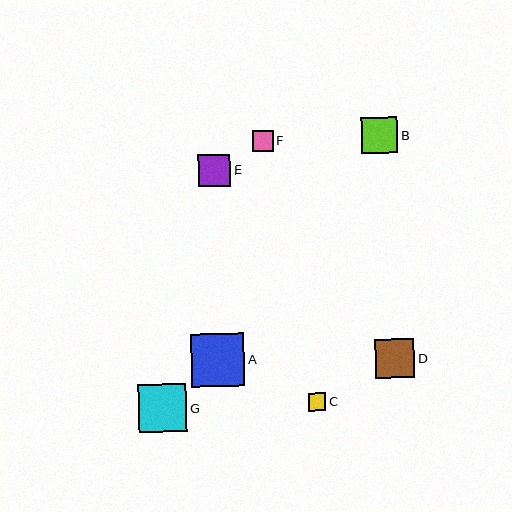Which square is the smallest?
Square C is the smallest with a size of approximately 17 pixels.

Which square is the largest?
Square A is the largest with a size of approximately 53 pixels.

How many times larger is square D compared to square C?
Square D is approximately 2.3 times the size of square C.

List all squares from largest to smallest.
From largest to smallest: A, G, D, B, E, F, C.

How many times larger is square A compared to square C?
Square A is approximately 3.1 times the size of square C.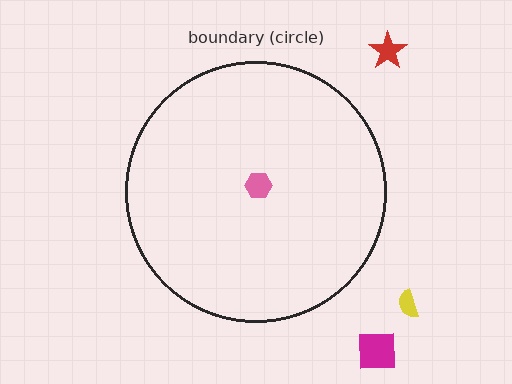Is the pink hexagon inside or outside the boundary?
Inside.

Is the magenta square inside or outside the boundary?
Outside.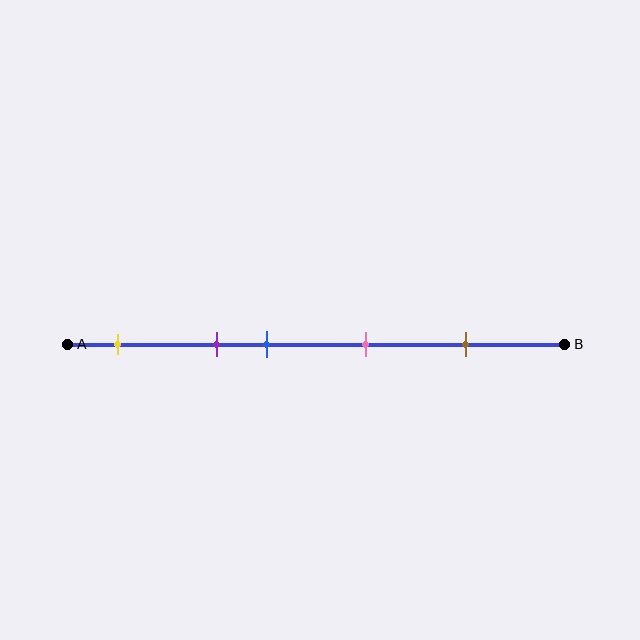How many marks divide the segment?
There are 5 marks dividing the segment.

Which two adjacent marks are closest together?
The purple and blue marks are the closest adjacent pair.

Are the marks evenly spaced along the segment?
No, the marks are not evenly spaced.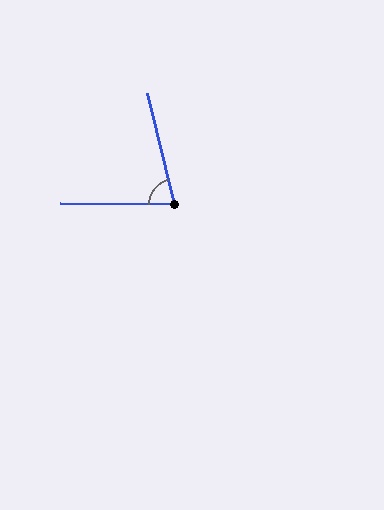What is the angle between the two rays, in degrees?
Approximately 76 degrees.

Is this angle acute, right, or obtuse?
It is acute.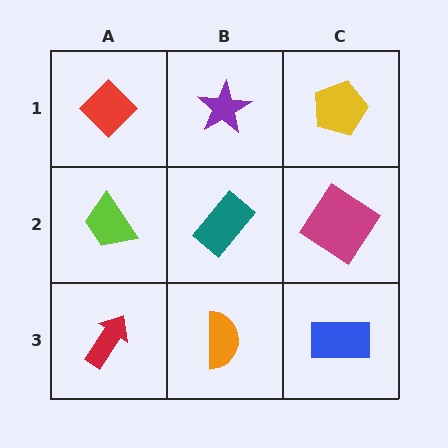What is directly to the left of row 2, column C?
A teal rectangle.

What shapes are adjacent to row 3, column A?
A lime trapezoid (row 2, column A), an orange semicircle (row 3, column B).